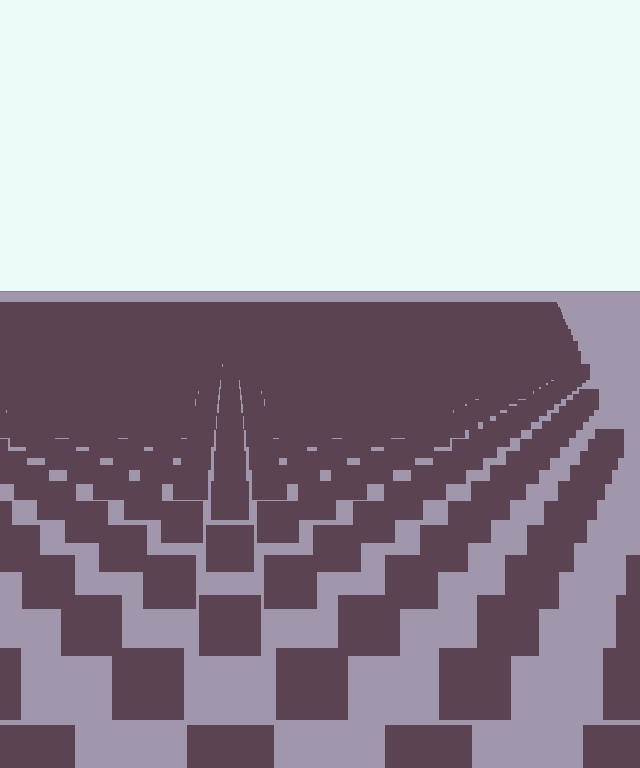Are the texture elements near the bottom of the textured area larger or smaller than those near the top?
Larger. Near the bottom, elements are closer to the viewer and appear at a bigger on-screen size.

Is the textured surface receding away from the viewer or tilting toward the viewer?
The surface is receding away from the viewer. Texture elements get smaller and denser toward the top.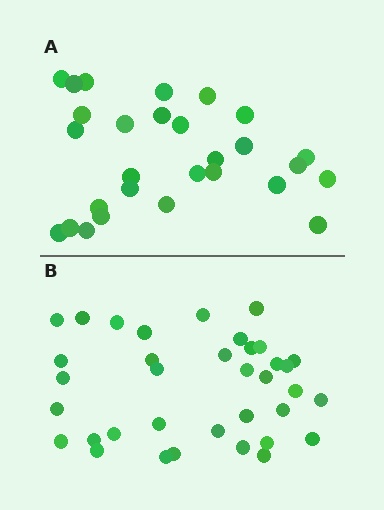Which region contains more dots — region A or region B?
Region B (the bottom region) has more dots.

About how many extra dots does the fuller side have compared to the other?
Region B has roughly 8 or so more dots than region A.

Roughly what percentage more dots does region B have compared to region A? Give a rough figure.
About 30% more.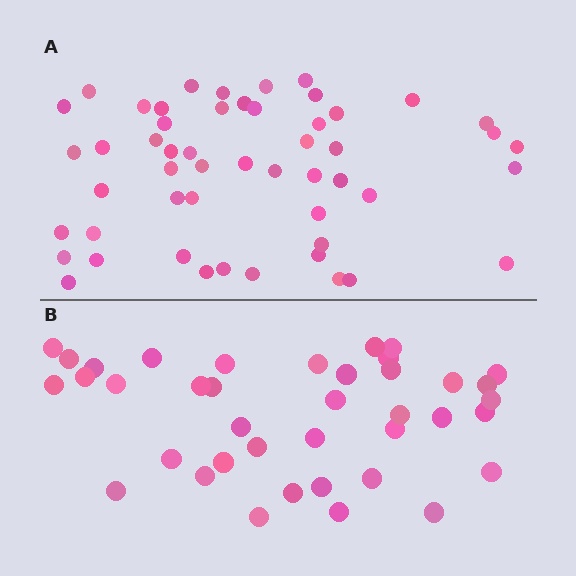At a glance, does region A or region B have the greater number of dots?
Region A (the top region) has more dots.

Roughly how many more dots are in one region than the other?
Region A has approximately 15 more dots than region B.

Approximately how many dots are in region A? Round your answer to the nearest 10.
About 50 dots. (The exact count is 52, which rounds to 50.)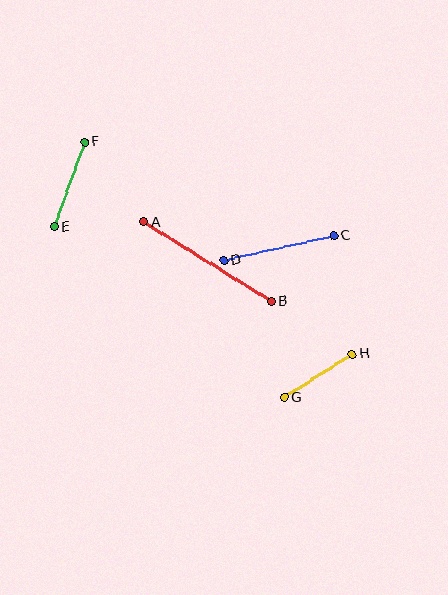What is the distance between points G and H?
The distance is approximately 81 pixels.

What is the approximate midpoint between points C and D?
The midpoint is at approximately (279, 248) pixels.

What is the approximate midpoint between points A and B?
The midpoint is at approximately (207, 261) pixels.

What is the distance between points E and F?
The distance is approximately 90 pixels.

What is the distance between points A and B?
The distance is approximately 150 pixels.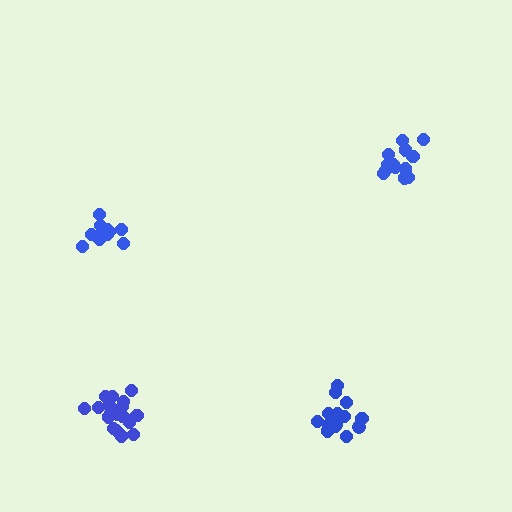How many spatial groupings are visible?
There are 4 spatial groupings.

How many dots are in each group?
Group 1: 13 dots, Group 2: 14 dots, Group 3: 17 dots, Group 4: 19 dots (63 total).